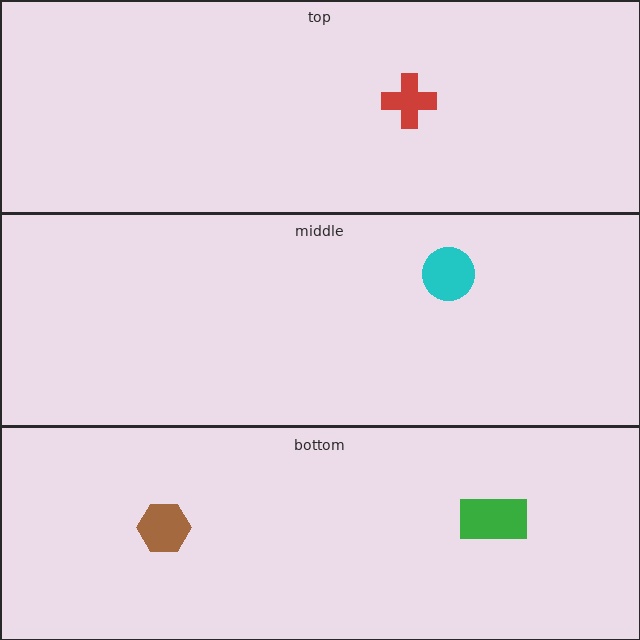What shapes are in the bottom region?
The brown hexagon, the green rectangle.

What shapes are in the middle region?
The cyan circle.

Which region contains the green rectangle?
The bottom region.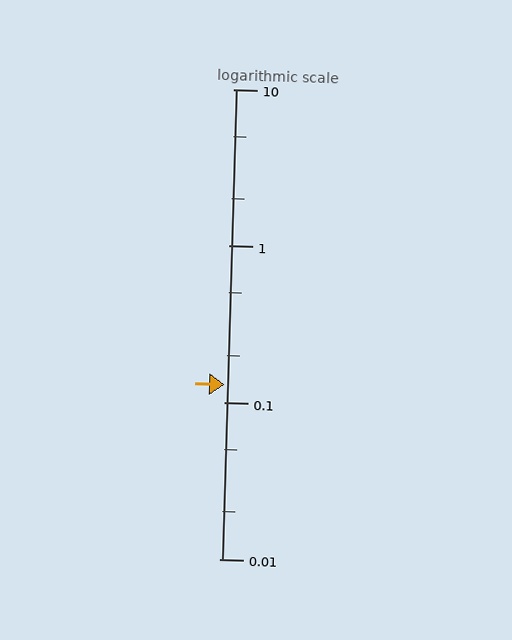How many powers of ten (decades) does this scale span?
The scale spans 3 decades, from 0.01 to 10.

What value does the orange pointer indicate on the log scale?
The pointer indicates approximately 0.13.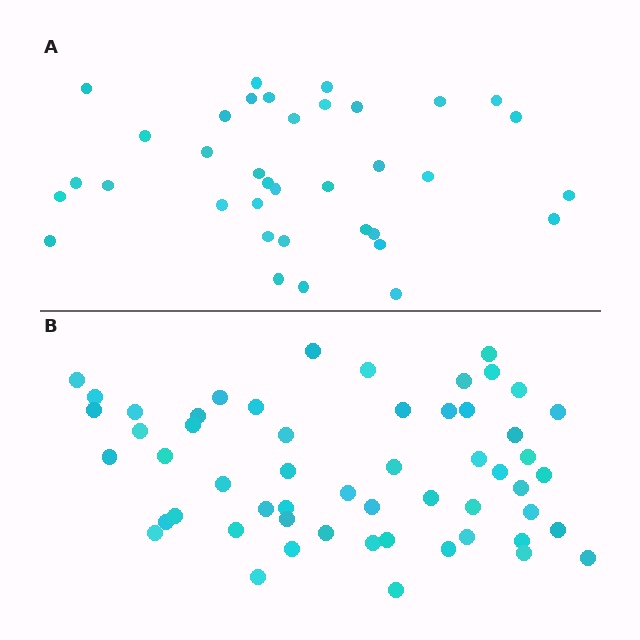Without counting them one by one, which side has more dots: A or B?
Region B (the bottom region) has more dots.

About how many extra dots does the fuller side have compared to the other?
Region B has approximately 20 more dots than region A.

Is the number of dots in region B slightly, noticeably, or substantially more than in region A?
Region B has substantially more. The ratio is roughly 1.5 to 1.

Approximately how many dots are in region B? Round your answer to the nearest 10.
About 60 dots. (The exact count is 55, which rounds to 60.)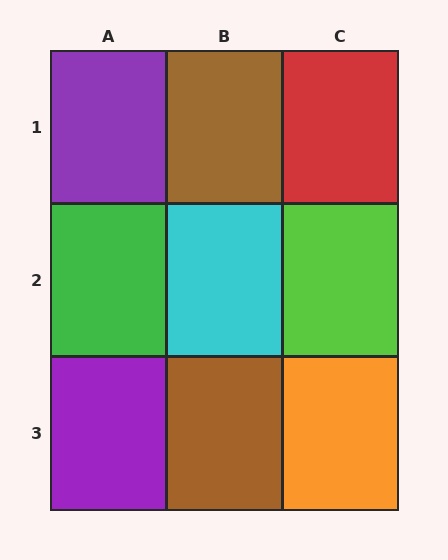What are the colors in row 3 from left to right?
Purple, brown, orange.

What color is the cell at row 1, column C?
Red.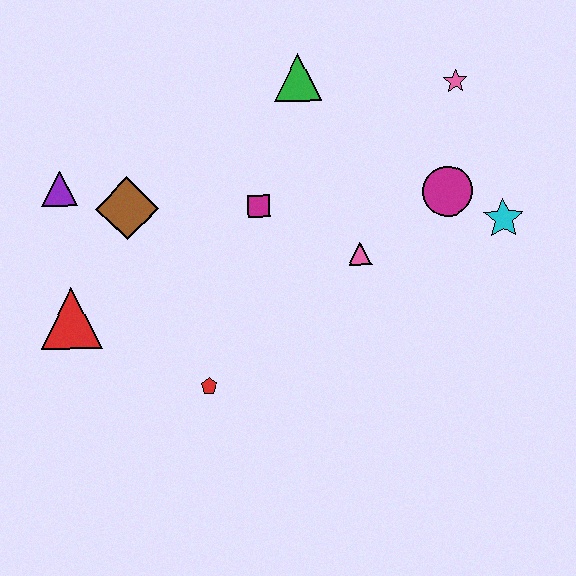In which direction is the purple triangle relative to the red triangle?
The purple triangle is above the red triangle.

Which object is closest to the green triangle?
The magenta square is closest to the green triangle.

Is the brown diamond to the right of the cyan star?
No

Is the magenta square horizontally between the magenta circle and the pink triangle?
No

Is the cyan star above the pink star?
No